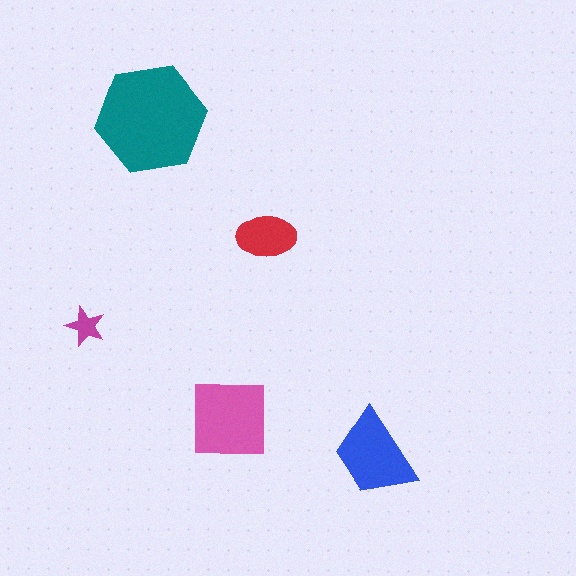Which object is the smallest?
The magenta star.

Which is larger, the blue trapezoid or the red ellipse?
The blue trapezoid.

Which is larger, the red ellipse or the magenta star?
The red ellipse.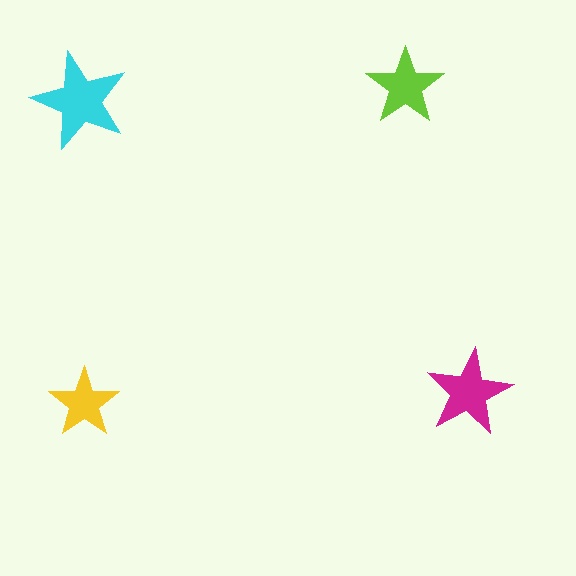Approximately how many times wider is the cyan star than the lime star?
About 1.5 times wider.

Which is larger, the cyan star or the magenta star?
The cyan one.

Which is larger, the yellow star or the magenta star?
The magenta one.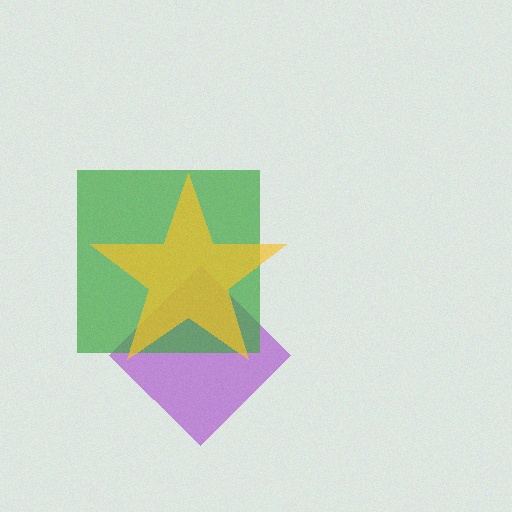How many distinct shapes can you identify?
There are 3 distinct shapes: a purple diamond, a green square, a yellow star.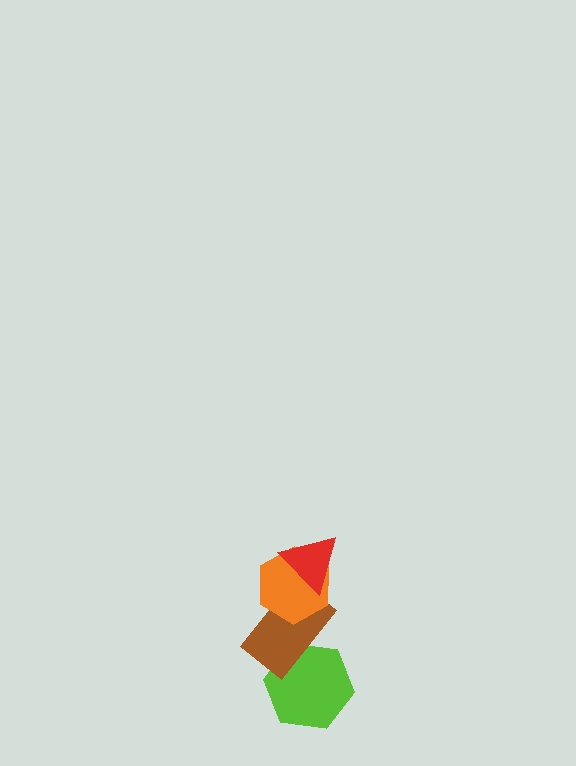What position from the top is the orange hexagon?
The orange hexagon is 2nd from the top.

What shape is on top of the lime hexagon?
The brown rectangle is on top of the lime hexagon.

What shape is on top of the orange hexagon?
The red triangle is on top of the orange hexagon.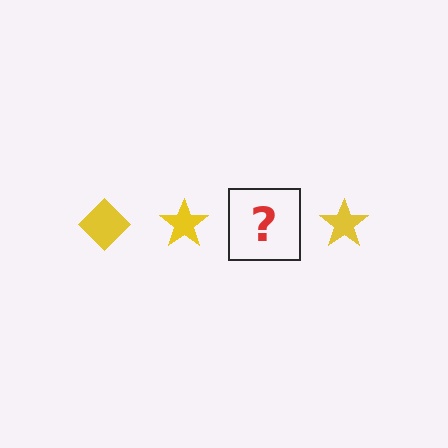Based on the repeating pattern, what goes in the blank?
The blank should be a yellow diamond.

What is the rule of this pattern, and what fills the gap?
The rule is that the pattern cycles through diamond, star shapes in yellow. The gap should be filled with a yellow diamond.